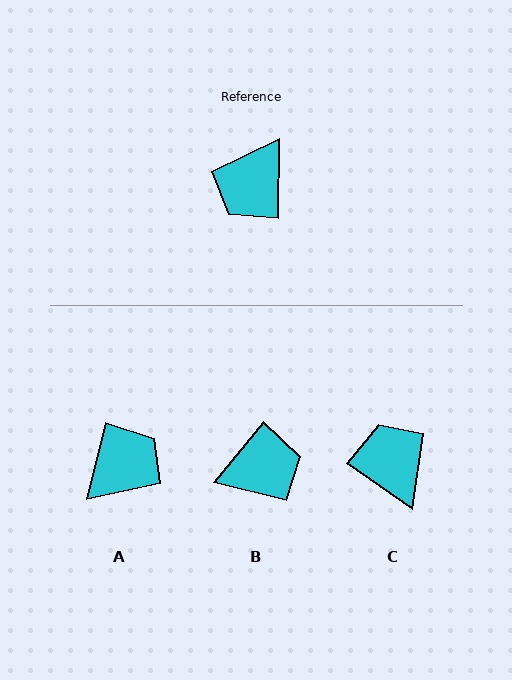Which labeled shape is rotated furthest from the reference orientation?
A, about 167 degrees away.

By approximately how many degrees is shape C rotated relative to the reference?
Approximately 124 degrees clockwise.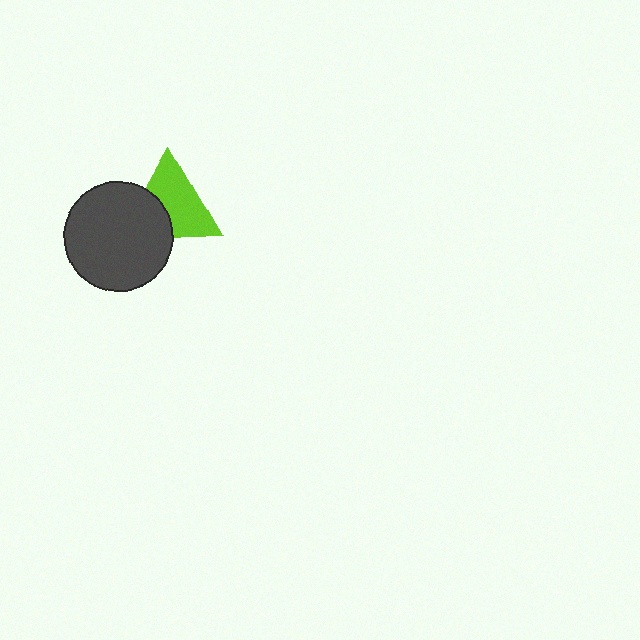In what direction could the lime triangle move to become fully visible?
The lime triangle could move toward the upper-right. That would shift it out from behind the dark gray circle entirely.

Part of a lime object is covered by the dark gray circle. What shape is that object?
It is a triangle.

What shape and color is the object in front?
The object in front is a dark gray circle.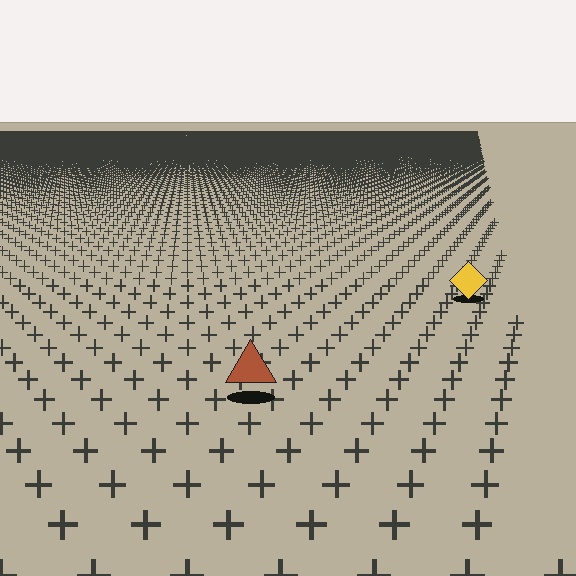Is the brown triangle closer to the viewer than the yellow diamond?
Yes. The brown triangle is closer — you can tell from the texture gradient: the ground texture is coarser near it.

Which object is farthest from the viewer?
The yellow diamond is farthest from the viewer. It appears smaller and the ground texture around it is denser.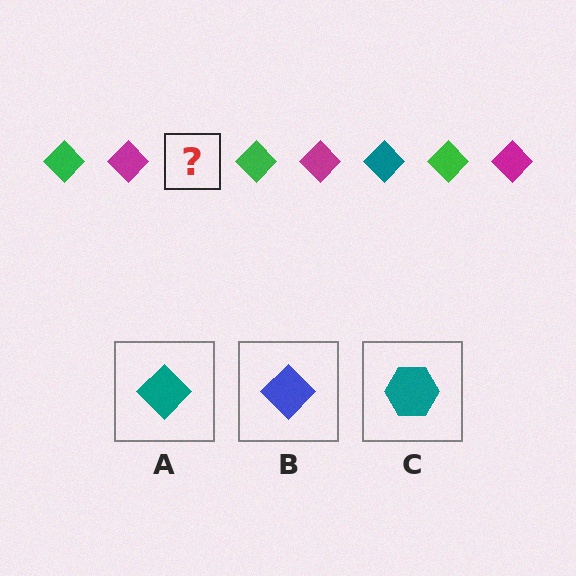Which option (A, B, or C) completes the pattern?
A.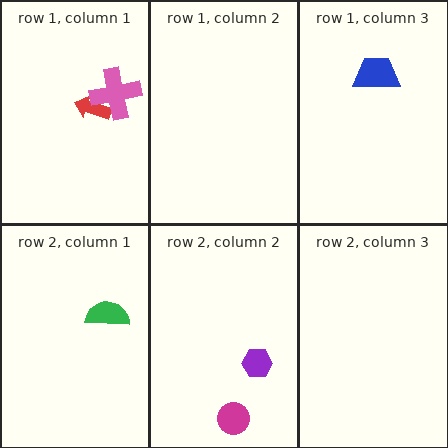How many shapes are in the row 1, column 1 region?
2.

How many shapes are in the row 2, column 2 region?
2.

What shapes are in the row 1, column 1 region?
The red arrow, the pink cross.